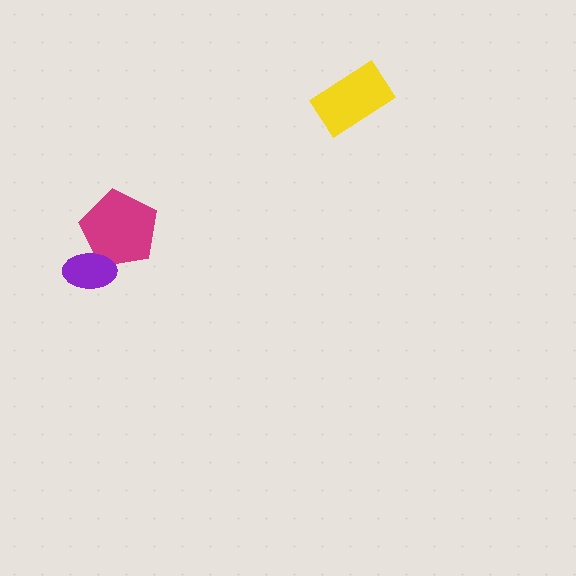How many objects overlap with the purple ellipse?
1 object overlaps with the purple ellipse.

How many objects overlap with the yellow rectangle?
0 objects overlap with the yellow rectangle.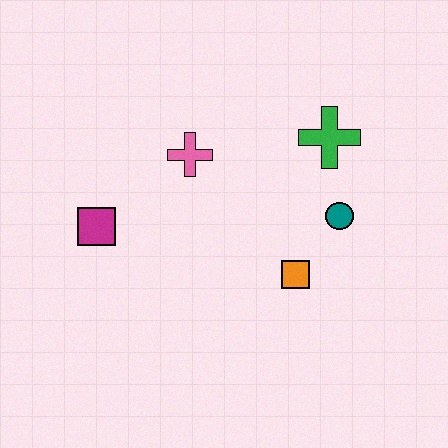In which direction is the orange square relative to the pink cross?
The orange square is below the pink cross.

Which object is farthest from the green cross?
The magenta square is farthest from the green cross.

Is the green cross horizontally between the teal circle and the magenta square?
Yes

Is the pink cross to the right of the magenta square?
Yes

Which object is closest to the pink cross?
The magenta square is closest to the pink cross.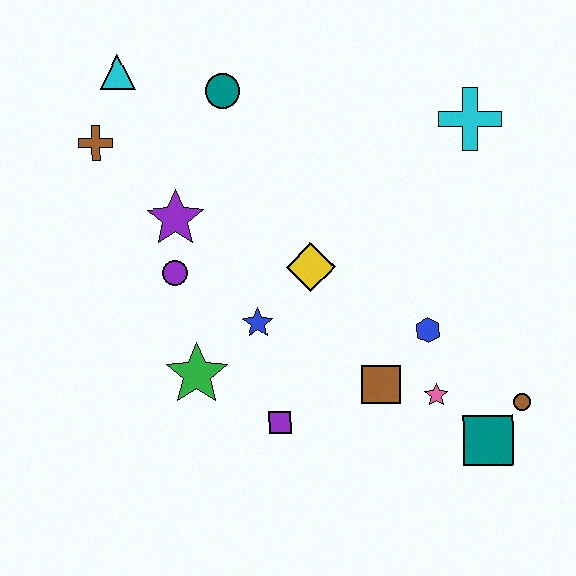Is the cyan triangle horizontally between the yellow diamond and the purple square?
No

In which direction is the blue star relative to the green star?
The blue star is to the right of the green star.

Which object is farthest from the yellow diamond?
The cyan triangle is farthest from the yellow diamond.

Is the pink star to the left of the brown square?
No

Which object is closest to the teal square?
The brown circle is closest to the teal square.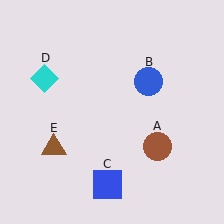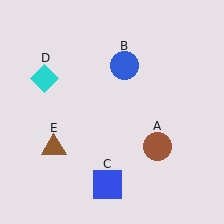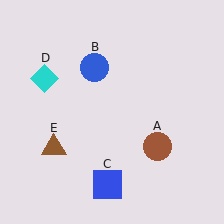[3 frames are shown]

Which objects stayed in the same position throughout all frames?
Brown circle (object A) and blue square (object C) and cyan diamond (object D) and brown triangle (object E) remained stationary.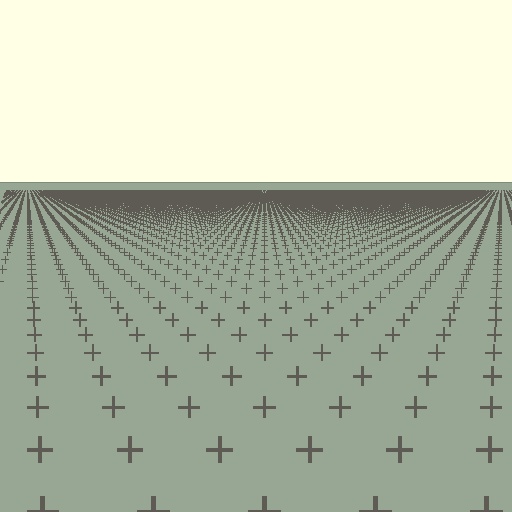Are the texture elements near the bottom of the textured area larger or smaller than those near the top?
Larger. Near the bottom, elements are closer to the viewer and appear at a bigger on-screen size.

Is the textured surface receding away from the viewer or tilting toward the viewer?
The surface is receding away from the viewer. Texture elements get smaller and denser toward the top.